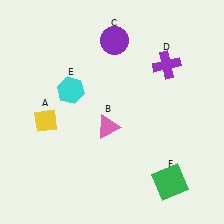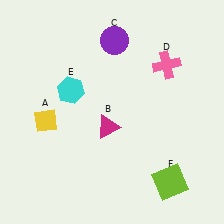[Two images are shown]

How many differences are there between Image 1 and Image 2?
There are 3 differences between the two images.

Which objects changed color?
B changed from pink to magenta. D changed from purple to pink. F changed from green to lime.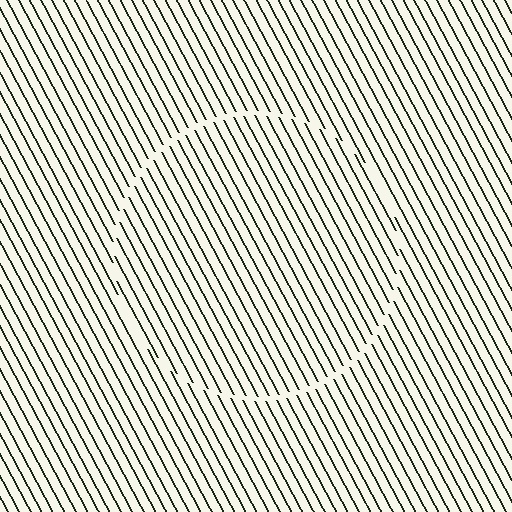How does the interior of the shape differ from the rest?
The interior of the shape contains the same grating, shifted by half a period — the contour is defined by the phase discontinuity where line-ends from the inner and outer gratings abut.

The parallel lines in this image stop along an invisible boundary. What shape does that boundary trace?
An illusory circle. The interior of the shape contains the same grating, shifted by half a period — the contour is defined by the phase discontinuity where line-ends from the inner and outer gratings abut.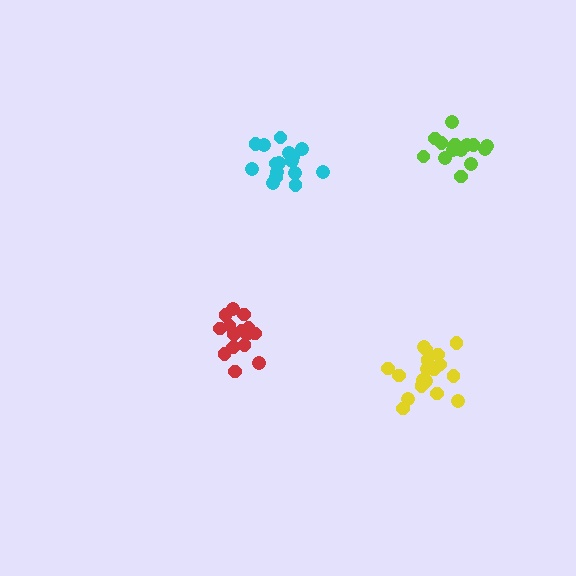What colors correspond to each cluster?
The clusters are colored: lime, cyan, red, yellow.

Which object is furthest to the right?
The lime cluster is rightmost.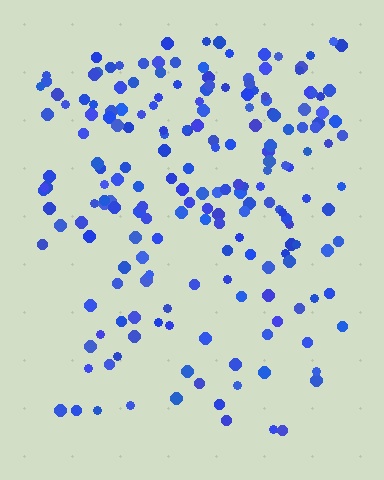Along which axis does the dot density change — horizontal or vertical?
Vertical.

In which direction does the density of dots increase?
From bottom to top, with the top side densest.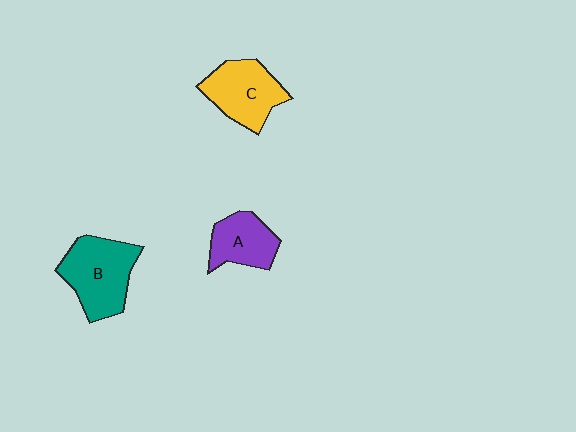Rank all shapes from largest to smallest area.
From largest to smallest: B (teal), C (yellow), A (purple).